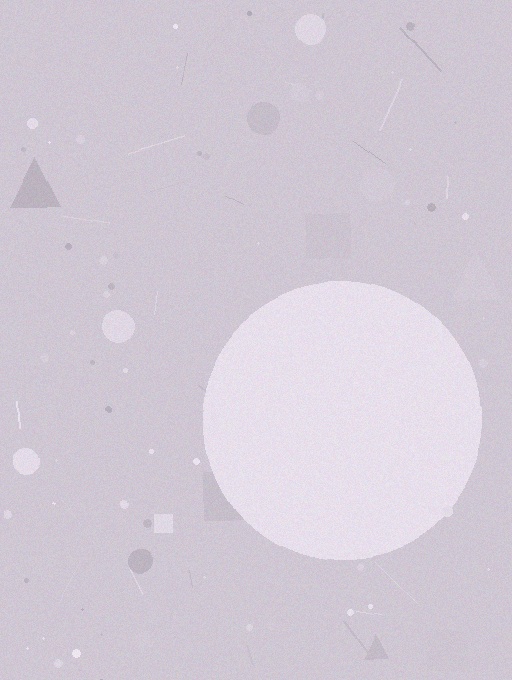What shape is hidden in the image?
A circle is hidden in the image.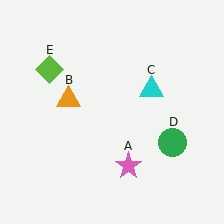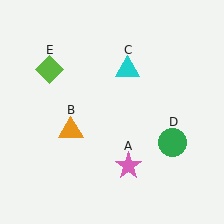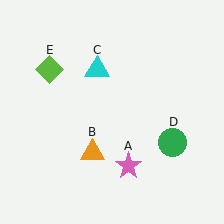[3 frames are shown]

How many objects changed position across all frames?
2 objects changed position: orange triangle (object B), cyan triangle (object C).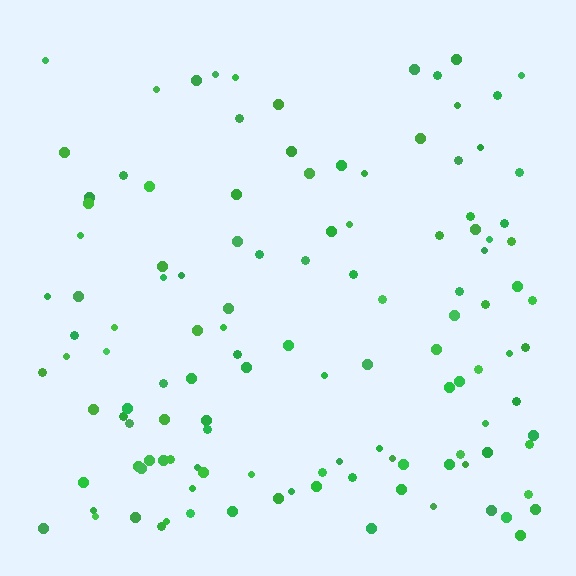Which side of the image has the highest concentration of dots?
The bottom.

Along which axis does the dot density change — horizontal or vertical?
Vertical.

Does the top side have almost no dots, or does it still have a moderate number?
Still a moderate number, just noticeably fewer than the bottom.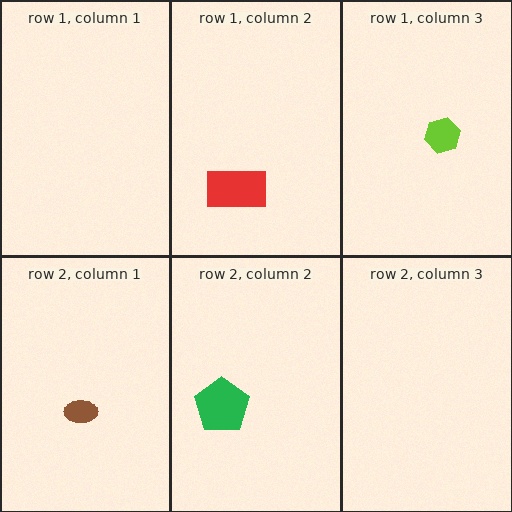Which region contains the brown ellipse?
The row 2, column 1 region.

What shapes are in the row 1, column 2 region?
The red rectangle.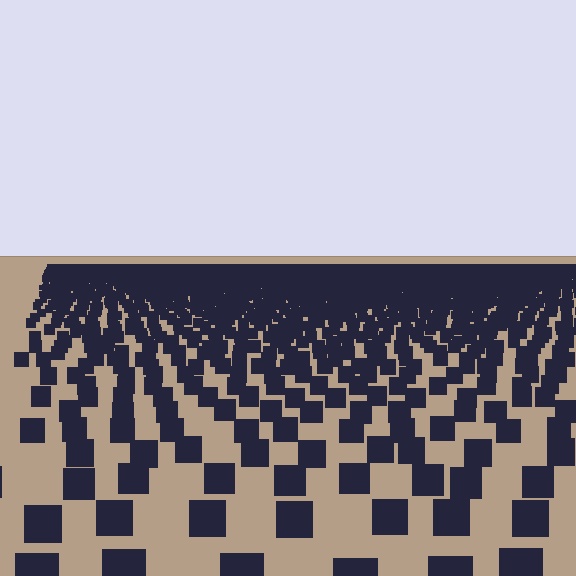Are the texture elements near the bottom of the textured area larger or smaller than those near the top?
Larger. Near the bottom, elements are closer to the viewer and appear at a bigger on-screen size.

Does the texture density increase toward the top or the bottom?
Density increases toward the top.